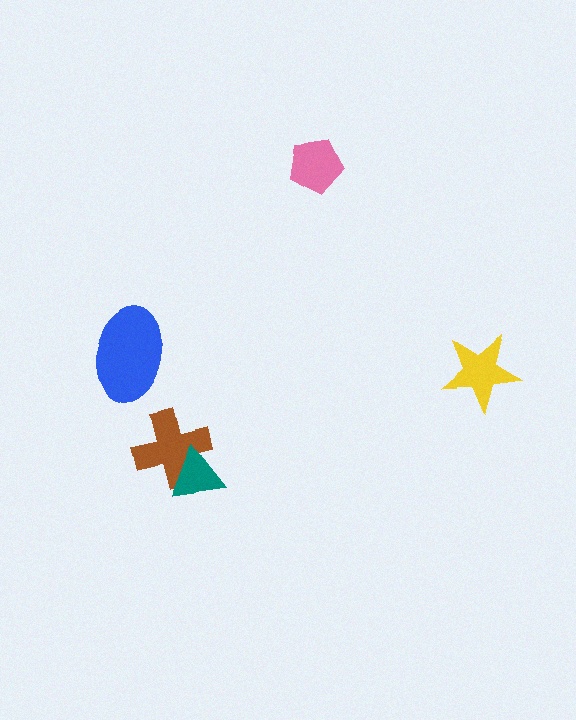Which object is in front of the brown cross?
The teal triangle is in front of the brown cross.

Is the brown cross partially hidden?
Yes, it is partially covered by another shape.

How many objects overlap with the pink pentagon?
0 objects overlap with the pink pentagon.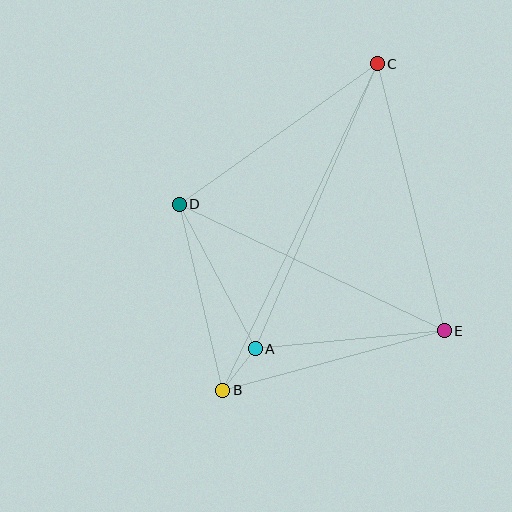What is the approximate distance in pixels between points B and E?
The distance between B and E is approximately 229 pixels.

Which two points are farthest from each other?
Points B and C are farthest from each other.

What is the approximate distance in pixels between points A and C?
The distance between A and C is approximately 310 pixels.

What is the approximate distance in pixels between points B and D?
The distance between B and D is approximately 191 pixels.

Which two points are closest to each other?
Points A and B are closest to each other.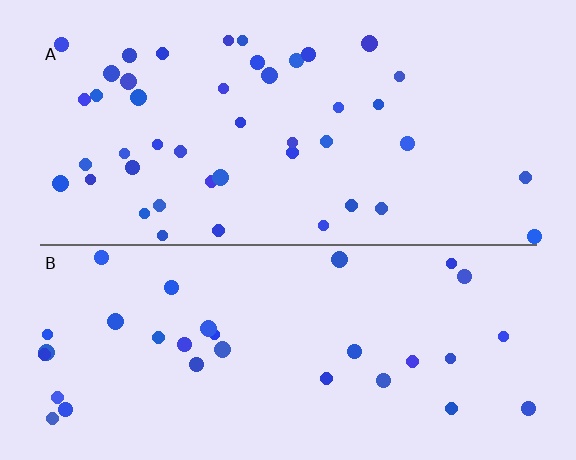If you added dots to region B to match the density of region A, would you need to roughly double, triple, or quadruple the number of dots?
Approximately double.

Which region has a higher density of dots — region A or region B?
A (the top).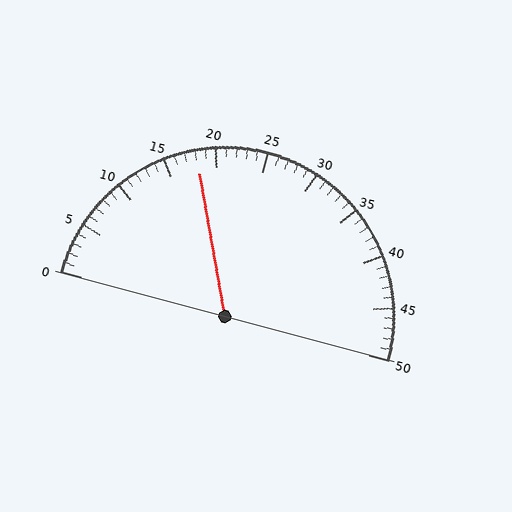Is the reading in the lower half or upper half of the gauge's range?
The reading is in the lower half of the range (0 to 50).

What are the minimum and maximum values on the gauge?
The gauge ranges from 0 to 50.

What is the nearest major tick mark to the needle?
The nearest major tick mark is 20.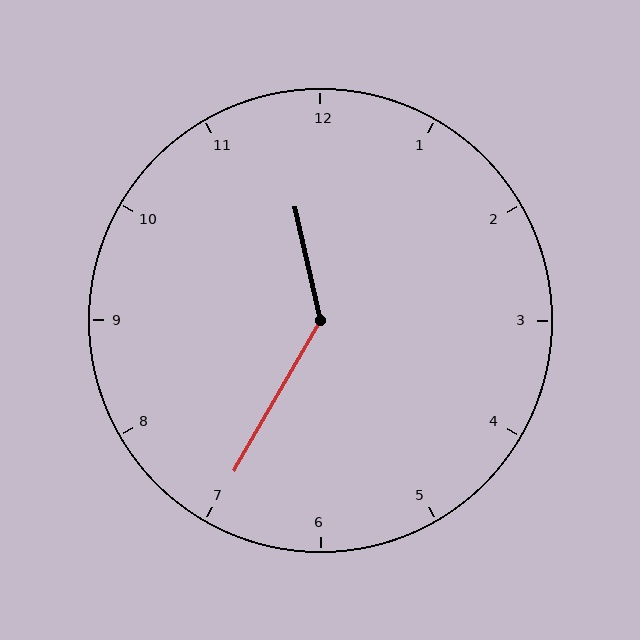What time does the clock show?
11:35.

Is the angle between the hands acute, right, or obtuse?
It is obtuse.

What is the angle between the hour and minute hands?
Approximately 138 degrees.